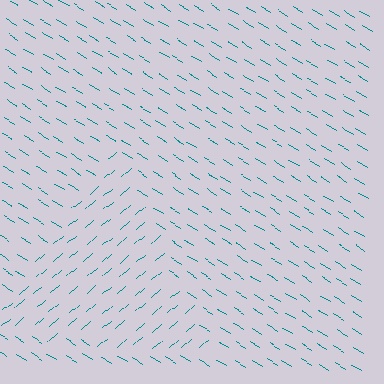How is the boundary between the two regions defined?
The boundary is defined purely by a change in line orientation (approximately 72 degrees difference). All lines are the same color and thickness.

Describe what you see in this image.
The image is filled with small teal line segments. A triangle region in the image has lines oriented differently from the surrounding lines, creating a visible texture boundary.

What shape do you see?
I see a triangle.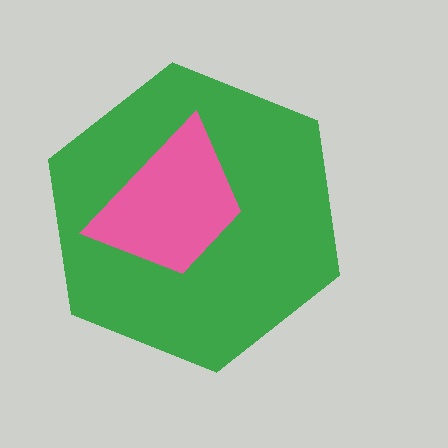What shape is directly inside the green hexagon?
The pink trapezoid.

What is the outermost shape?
The green hexagon.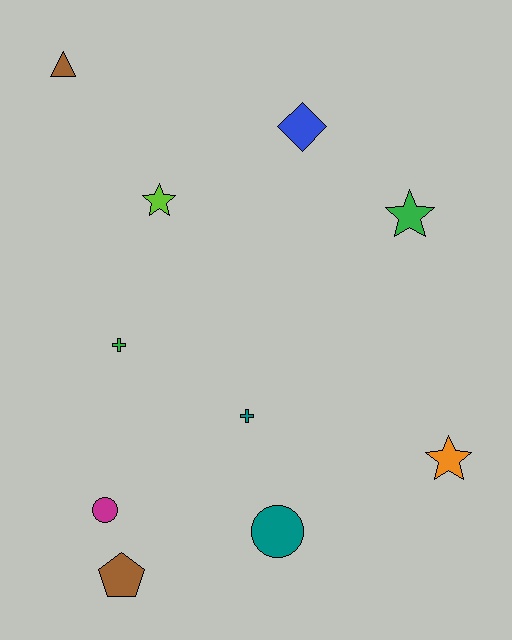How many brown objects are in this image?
There are 2 brown objects.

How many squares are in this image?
There are no squares.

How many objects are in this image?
There are 10 objects.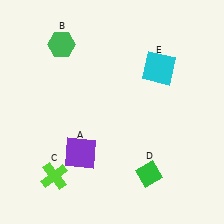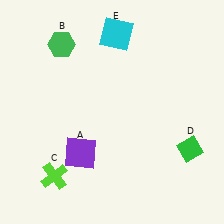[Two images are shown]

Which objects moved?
The objects that moved are: the green diamond (D), the cyan square (E).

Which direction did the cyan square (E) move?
The cyan square (E) moved left.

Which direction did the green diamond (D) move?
The green diamond (D) moved right.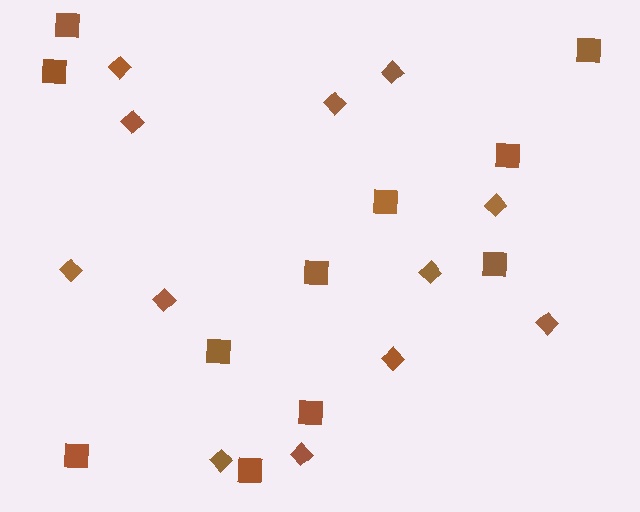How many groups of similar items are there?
There are 2 groups: one group of diamonds (12) and one group of squares (11).